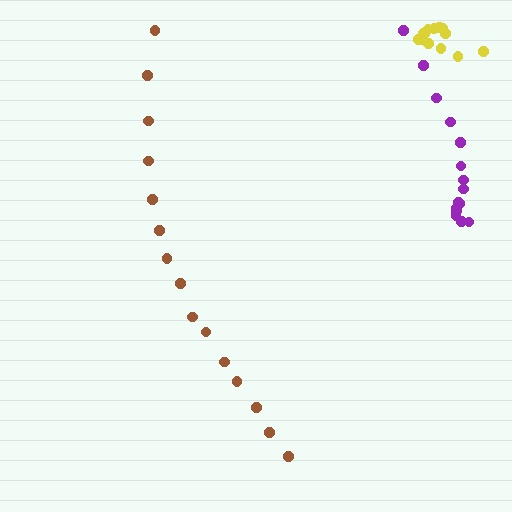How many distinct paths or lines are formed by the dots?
There are 3 distinct paths.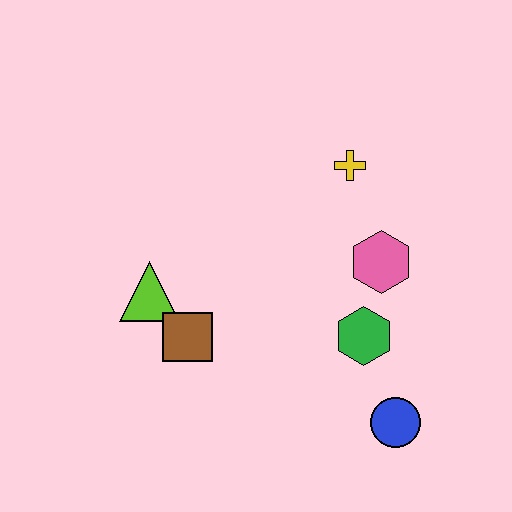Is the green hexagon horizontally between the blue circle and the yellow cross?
Yes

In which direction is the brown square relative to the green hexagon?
The brown square is to the left of the green hexagon.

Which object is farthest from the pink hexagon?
The lime triangle is farthest from the pink hexagon.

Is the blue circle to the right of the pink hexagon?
Yes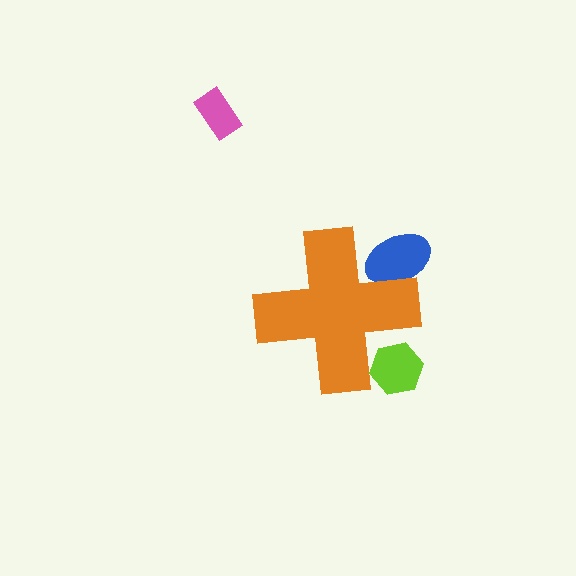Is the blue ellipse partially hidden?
Yes, the blue ellipse is partially hidden behind the orange cross.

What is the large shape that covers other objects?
An orange cross.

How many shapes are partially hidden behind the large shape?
2 shapes are partially hidden.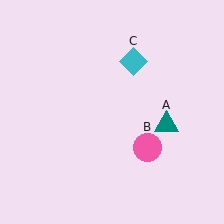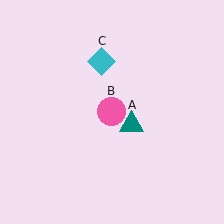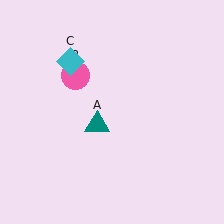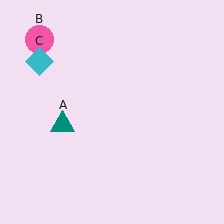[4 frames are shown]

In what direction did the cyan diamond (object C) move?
The cyan diamond (object C) moved left.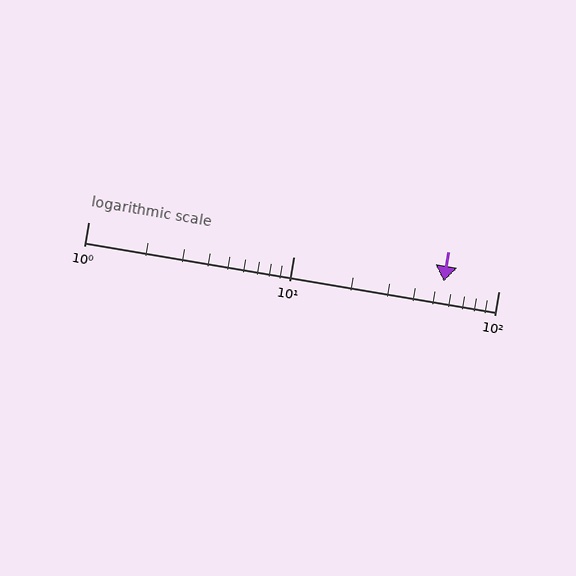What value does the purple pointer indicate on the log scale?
The pointer indicates approximately 54.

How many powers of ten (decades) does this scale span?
The scale spans 2 decades, from 1 to 100.